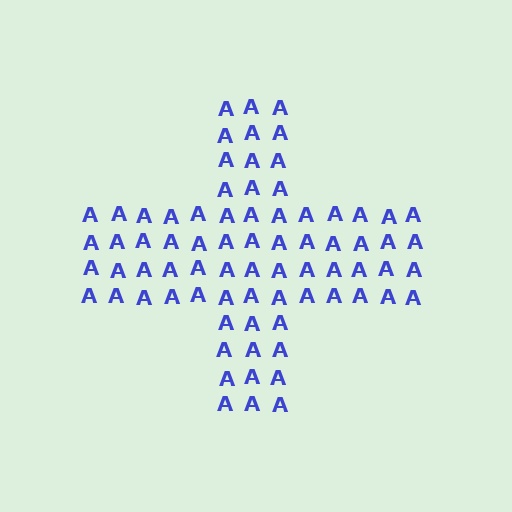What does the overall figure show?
The overall figure shows a cross.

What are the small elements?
The small elements are letter A's.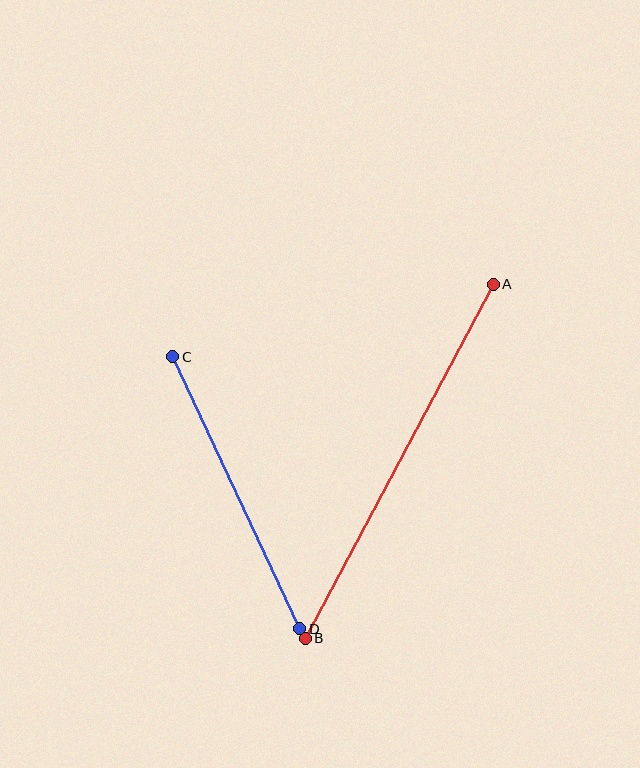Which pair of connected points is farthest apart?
Points A and B are farthest apart.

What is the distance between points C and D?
The distance is approximately 300 pixels.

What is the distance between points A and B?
The distance is approximately 401 pixels.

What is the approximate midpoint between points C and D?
The midpoint is at approximately (236, 493) pixels.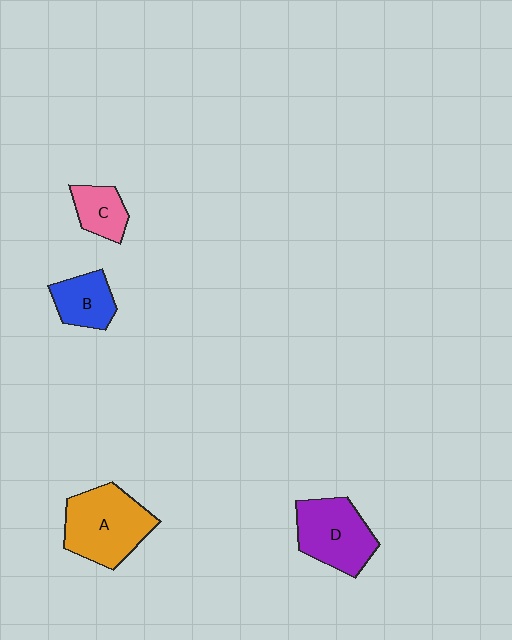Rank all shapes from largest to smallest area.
From largest to smallest: A (orange), D (purple), B (blue), C (pink).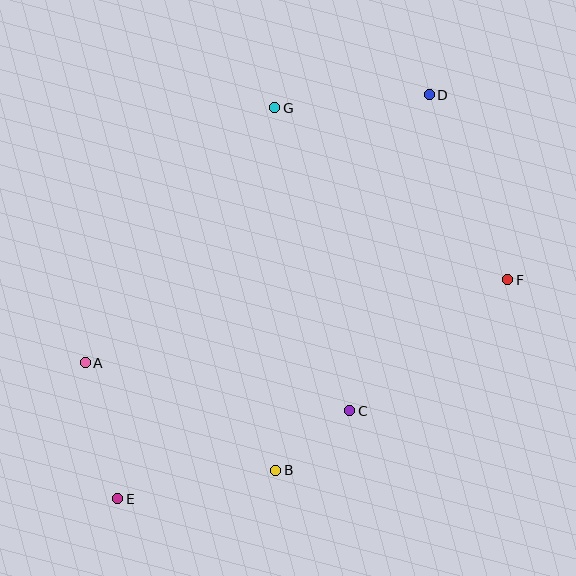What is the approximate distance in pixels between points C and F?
The distance between C and F is approximately 205 pixels.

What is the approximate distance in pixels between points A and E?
The distance between A and E is approximately 140 pixels.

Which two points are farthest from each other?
Points D and E are farthest from each other.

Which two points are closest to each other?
Points B and C are closest to each other.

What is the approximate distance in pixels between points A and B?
The distance between A and B is approximately 219 pixels.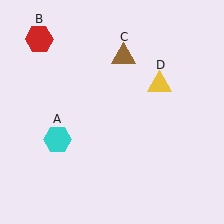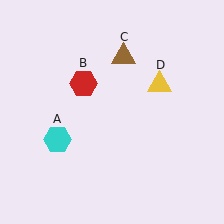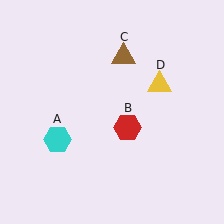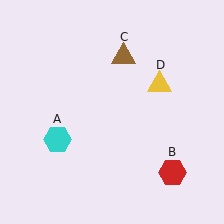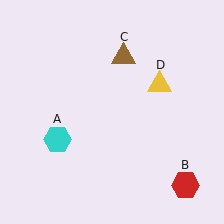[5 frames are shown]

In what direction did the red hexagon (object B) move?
The red hexagon (object B) moved down and to the right.